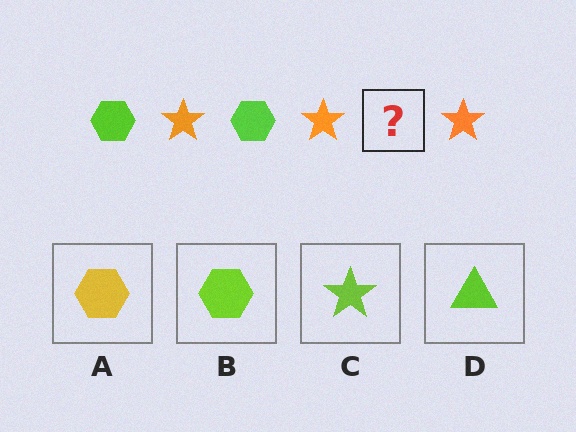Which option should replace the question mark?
Option B.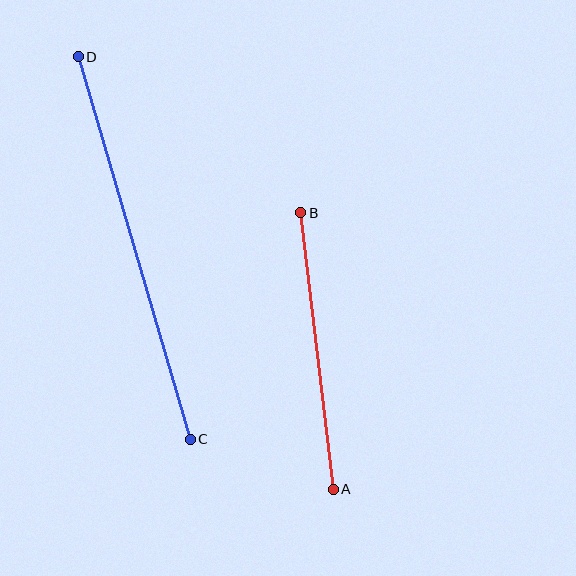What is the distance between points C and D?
The distance is approximately 399 pixels.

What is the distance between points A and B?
The distance is approximately 278 pixels.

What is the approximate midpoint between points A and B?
The midpoint is at approximately (317, 351) pixels.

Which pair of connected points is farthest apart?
Points C and D are farthest apart.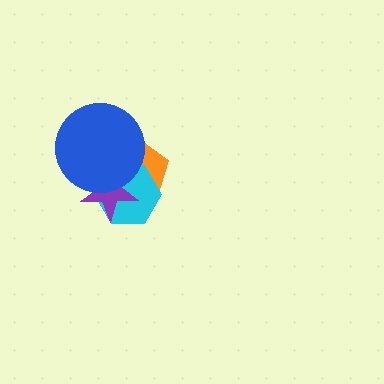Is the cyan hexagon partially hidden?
Yes, it is partially covered by another shape.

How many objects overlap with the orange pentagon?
3 objects overlap with the orange pentagon.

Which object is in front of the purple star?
The blue circle is in front of the purple star.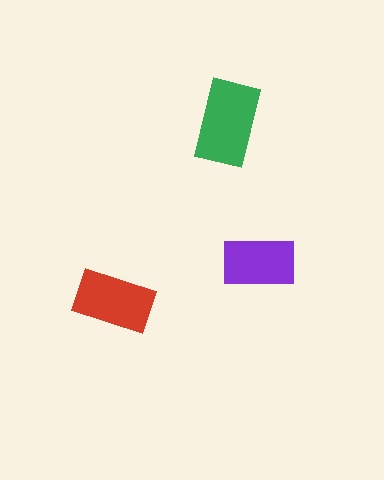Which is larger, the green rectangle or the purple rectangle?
The green one.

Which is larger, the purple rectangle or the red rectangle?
The red one.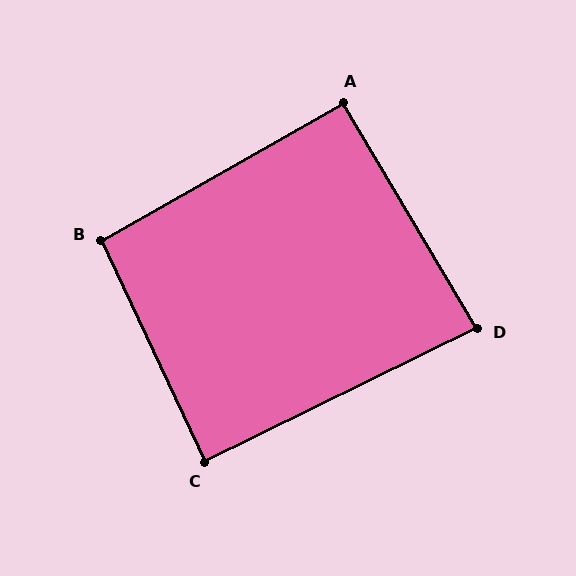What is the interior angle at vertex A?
Approximately 91 degrees (approximately right).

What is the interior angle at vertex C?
Approximately 89 degrees (approximately right).